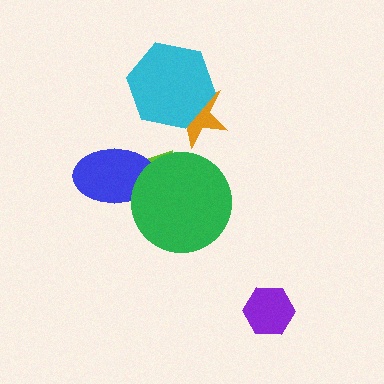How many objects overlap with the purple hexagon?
0 objects overlap with the purple hexagon.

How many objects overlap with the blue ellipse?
2 objects overlap with the blue ellipse.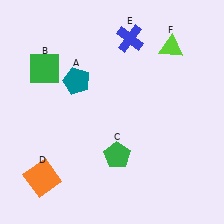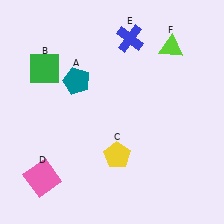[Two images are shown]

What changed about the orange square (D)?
In Image 1, D is orange. In Image 2, it changed to pink.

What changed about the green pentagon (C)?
In Image 1, C is green. In Image 2, it changed to yellow.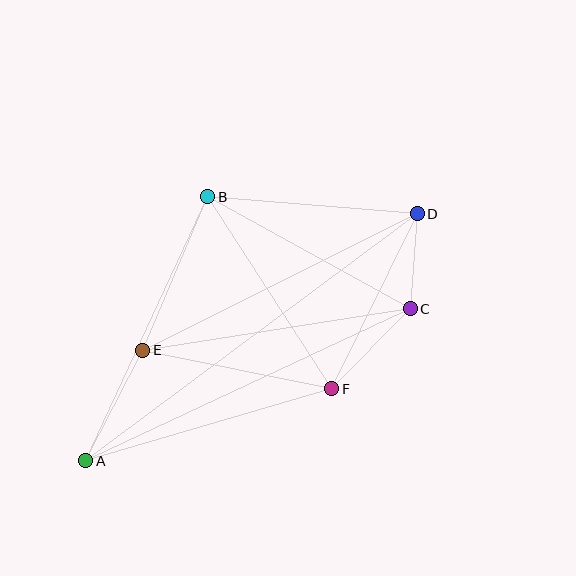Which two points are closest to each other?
Points C and D are closest to each other.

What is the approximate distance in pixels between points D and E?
The distance between D and E is approximately 307 pixels.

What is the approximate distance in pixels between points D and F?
The distance between D and F is approximately 195 pixels.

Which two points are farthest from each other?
Points A and D are farthest from each other.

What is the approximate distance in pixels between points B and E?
The distance between B and E is approximately 167 pixels.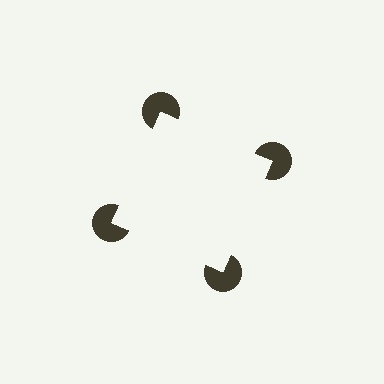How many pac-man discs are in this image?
There are 4 — one at each vertex of the illusory square.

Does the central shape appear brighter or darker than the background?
It typically appears slightly brighter than the background, even though no actual brightness change is drawn.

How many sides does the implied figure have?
4 sides.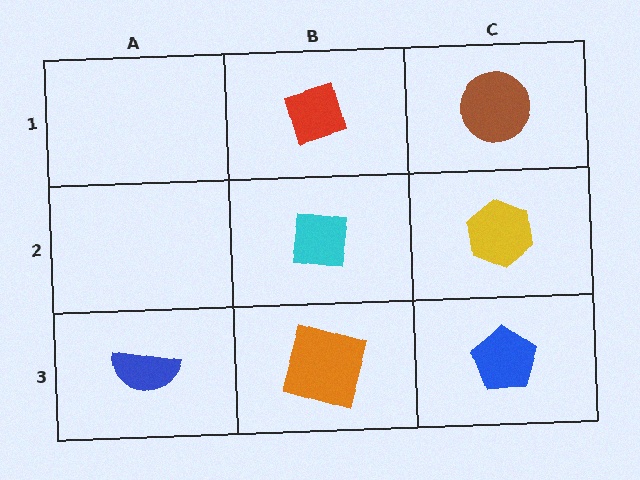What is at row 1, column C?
A brown circle.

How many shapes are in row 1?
2 shapes.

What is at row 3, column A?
A blue semicircle.